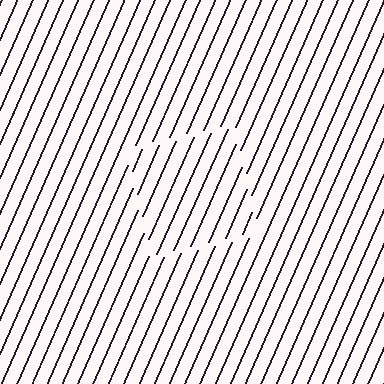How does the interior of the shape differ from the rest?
The interior of the shape contains the same grating, shifted by half a period — the contour is defined by the phase discontinuity where line-ends from the inner and outer gratings abut.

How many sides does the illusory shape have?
4 sides — the line-ends trace a square.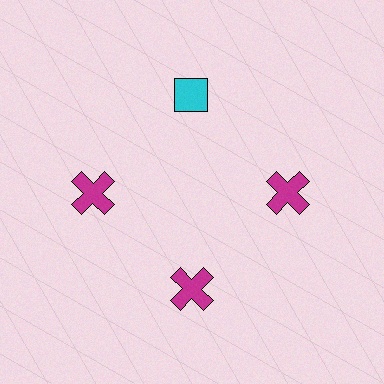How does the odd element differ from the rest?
It differs in both color (cyan instead of magenta) and shape (diamond instead of cross).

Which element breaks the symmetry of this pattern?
The cyan diamond at roughly the 12 o'clock position breaks the symmetry. All other shapes are magenta crosses.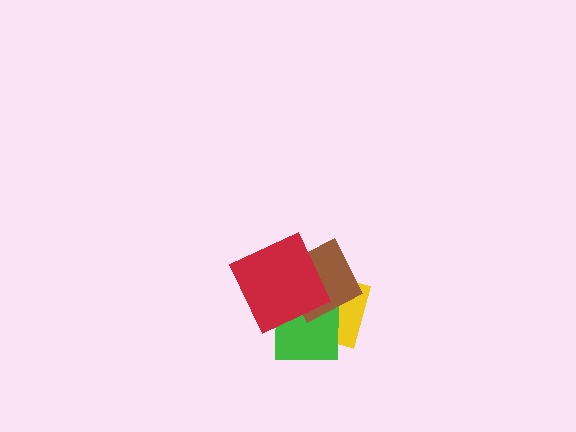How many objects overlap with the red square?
3 objects overlap with the red square.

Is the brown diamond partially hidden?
Yes, it is partially covered by another shape.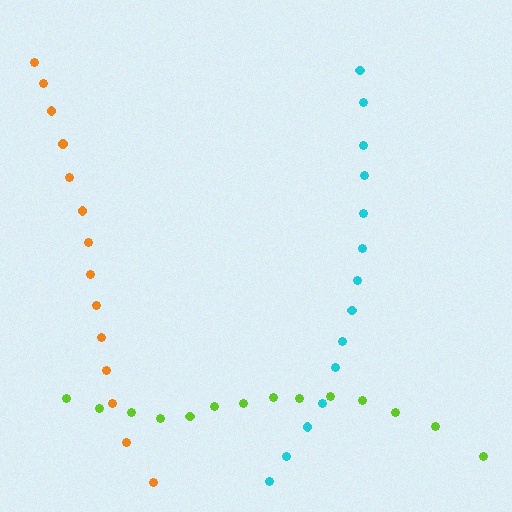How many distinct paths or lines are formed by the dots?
There are 3 distinct paths.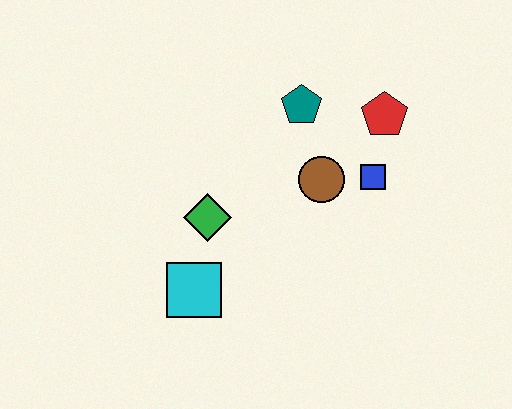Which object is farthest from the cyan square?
The red pentagon is farthest from the cyan square.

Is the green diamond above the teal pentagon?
No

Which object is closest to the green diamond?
The cyan square is closest to the green diamond.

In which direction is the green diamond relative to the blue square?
The green diamond is to the left of the blue square.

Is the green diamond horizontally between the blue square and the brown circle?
No